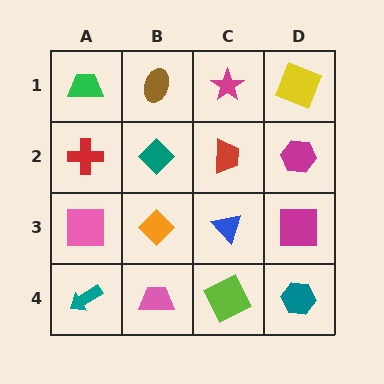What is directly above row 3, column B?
A teal diamond.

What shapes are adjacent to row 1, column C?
A red trapezoid (row 2, column C), a brown ellipse (row 1, column B), a yellow square (row 1, column D).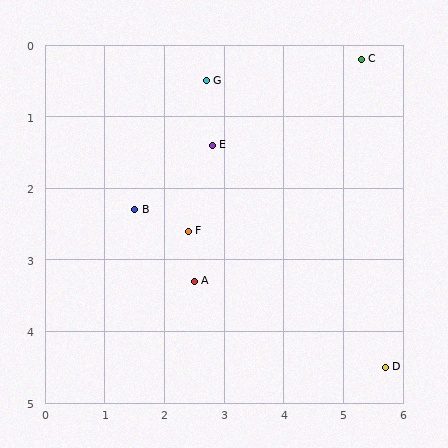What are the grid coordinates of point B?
Point B is at approximately (1.5, 2.3).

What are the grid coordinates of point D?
Point D is at approximately (5.7, 4.5).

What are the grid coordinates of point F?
Point F is at approximately (2.4, 2.6).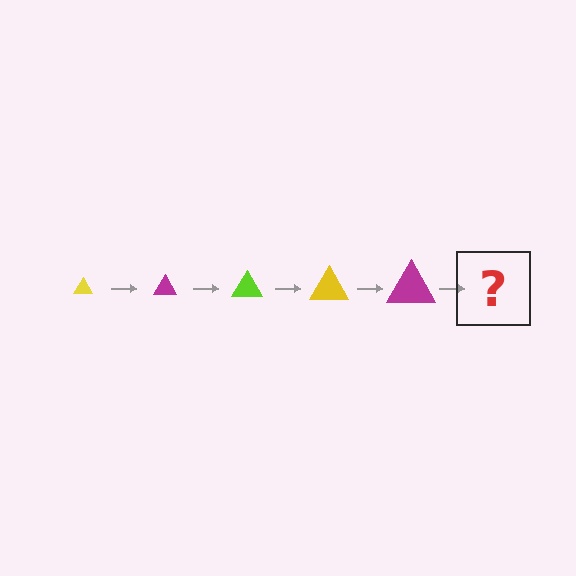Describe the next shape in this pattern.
It should be a lime triangle, larger than the previous one.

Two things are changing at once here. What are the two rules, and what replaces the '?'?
The two rules are that the triangle grows larger each step and the color cycles through yellow, magenta, and lime. The '?' should be a lime triangle, larger than the previous one.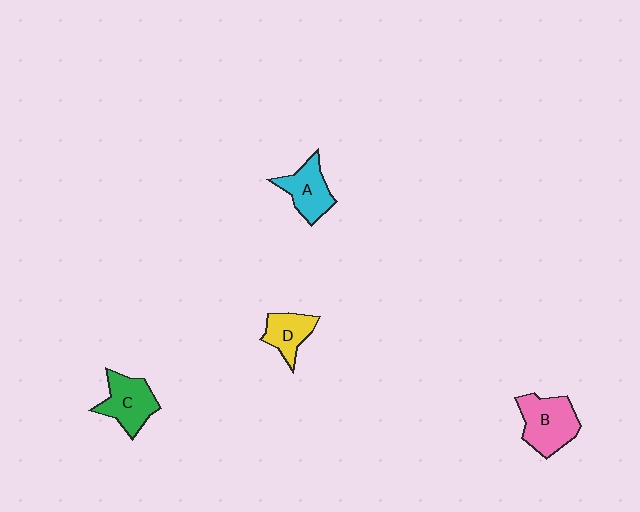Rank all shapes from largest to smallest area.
From largest to smallest: B (pink), C (green), A (cyan), D (yellow).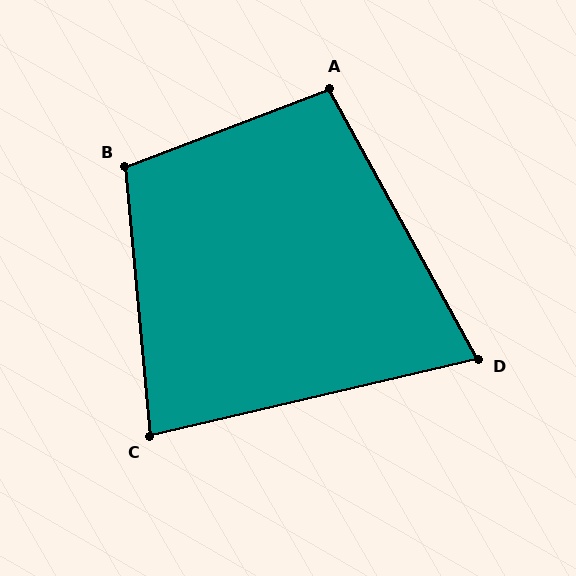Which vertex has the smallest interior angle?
D, at approximately 74 degrees.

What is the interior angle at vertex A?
Approximately 98 degrees (obtuse).